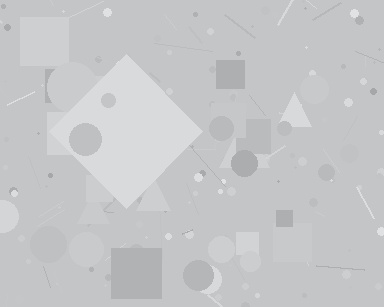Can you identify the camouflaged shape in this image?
The camouflaged shape is a diamond.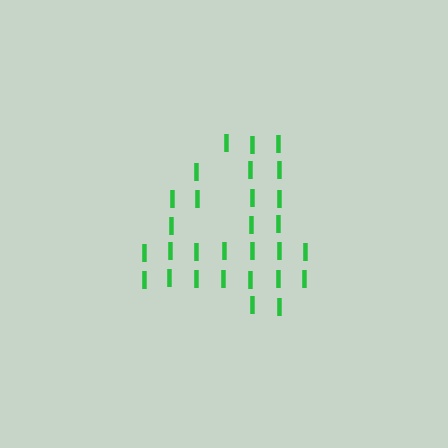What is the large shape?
The large shape is the digit 4.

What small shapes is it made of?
It is made of small letter I's.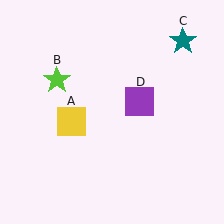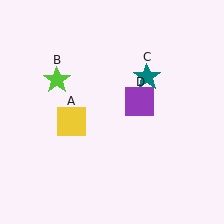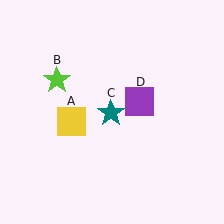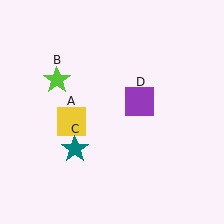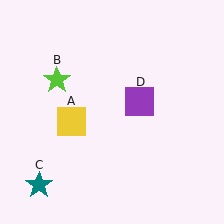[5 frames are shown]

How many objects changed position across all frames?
1 object changed position: teal star (object C).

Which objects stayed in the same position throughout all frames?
Yellow square (object A) and lime star (object B) and purple square (object D) remained stationary.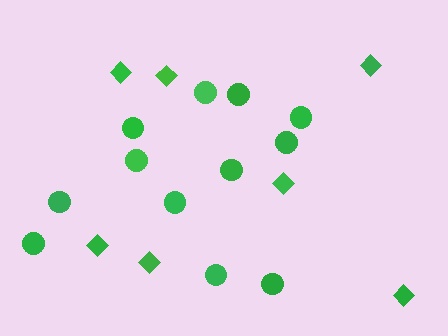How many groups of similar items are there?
There are 2 groups: one group of diamonds (7) and one group of circles (12).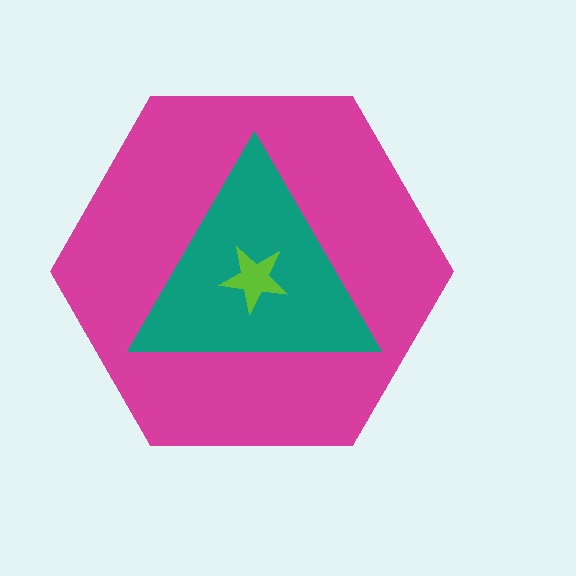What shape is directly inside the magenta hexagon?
The teal triangle.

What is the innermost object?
The lime star.